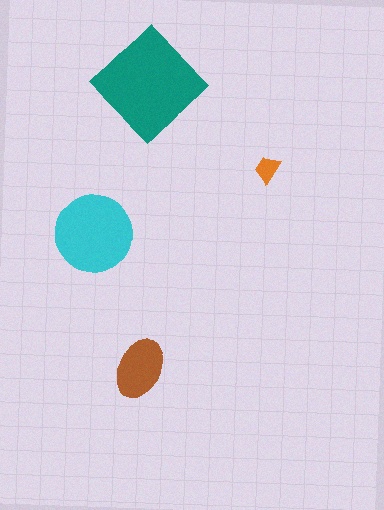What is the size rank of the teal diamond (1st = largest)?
1st.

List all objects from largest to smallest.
The teal diamond, the cyan circle, the brown ellipse, the orange trapezoid.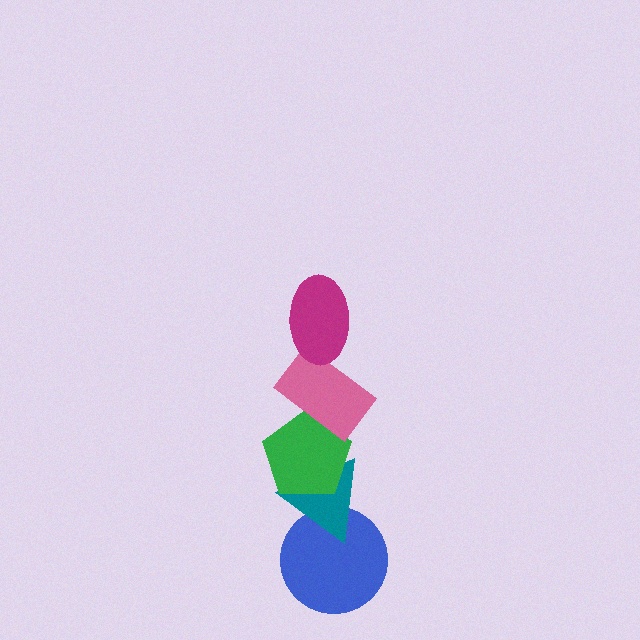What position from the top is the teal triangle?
The teal triangle is 4th from the top.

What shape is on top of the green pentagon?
The pink rectangle is on top of the green pentagon.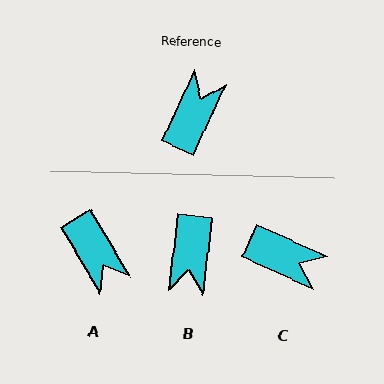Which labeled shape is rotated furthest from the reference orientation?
B, about 162 degrees away.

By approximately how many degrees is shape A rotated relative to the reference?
Approximately 125 degrees clockwise.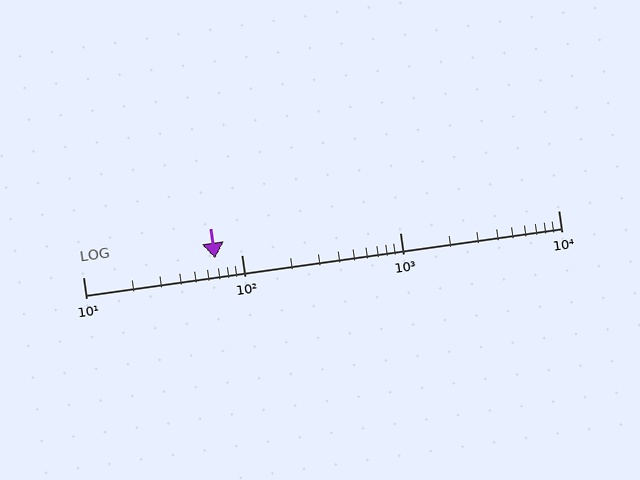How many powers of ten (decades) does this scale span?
The scale spans 3 decades, from 10 to 10000.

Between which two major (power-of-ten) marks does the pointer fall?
The pointer is between 10 and 100.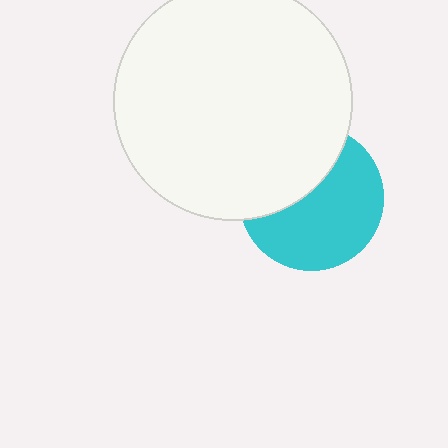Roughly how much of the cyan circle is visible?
About half of it is visible (roughly 60%).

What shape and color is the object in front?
The object in front is a white circle.